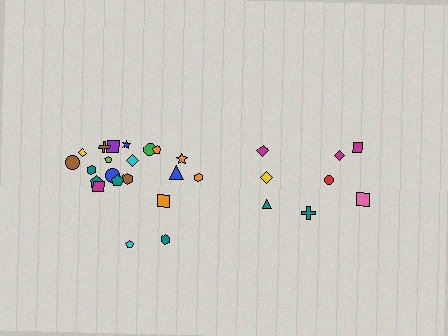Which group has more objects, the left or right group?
The left group.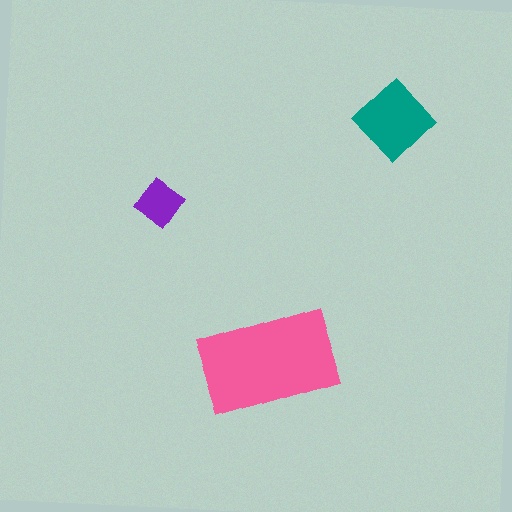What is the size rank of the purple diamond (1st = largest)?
3rd.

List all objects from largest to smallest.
The pink rectangle, the teal diamond, the purple diamond.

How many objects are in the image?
There are 3 objects in the image.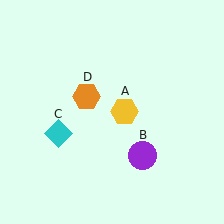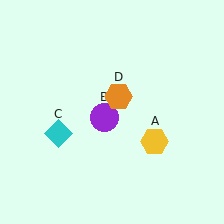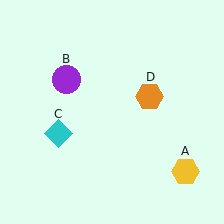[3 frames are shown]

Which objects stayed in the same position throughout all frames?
Cyan diamond (object C) remained stationary.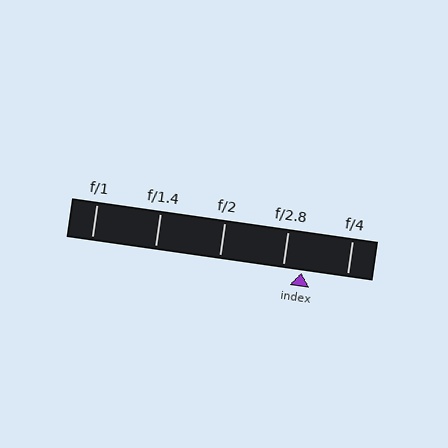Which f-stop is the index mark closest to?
The index mark is closest to f/2.8.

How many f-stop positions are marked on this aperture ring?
There are 5 f-stop positions marked.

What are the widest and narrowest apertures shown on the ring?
The widest aperture shown is f/1 and the narrowest is f/4.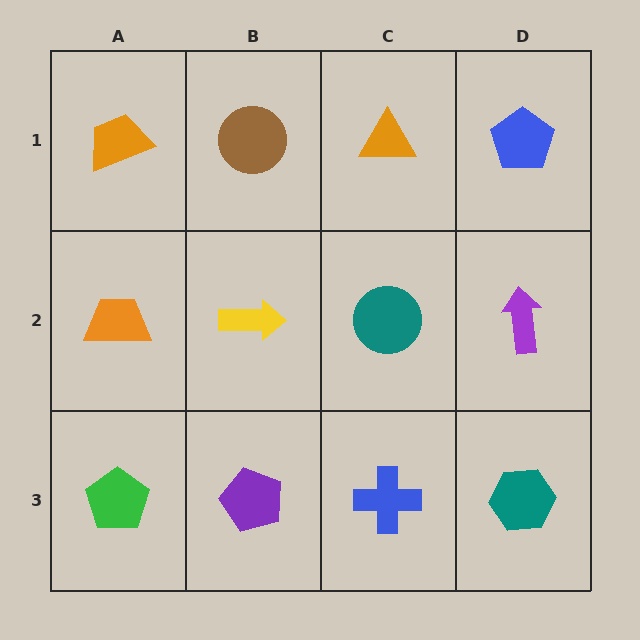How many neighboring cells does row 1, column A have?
2.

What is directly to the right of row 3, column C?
A teal hexagon.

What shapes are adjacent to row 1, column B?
A yellow arrow (row 2, column B), an orange trapezoid (row 1, column A), an orange triangle (row 1, column C).